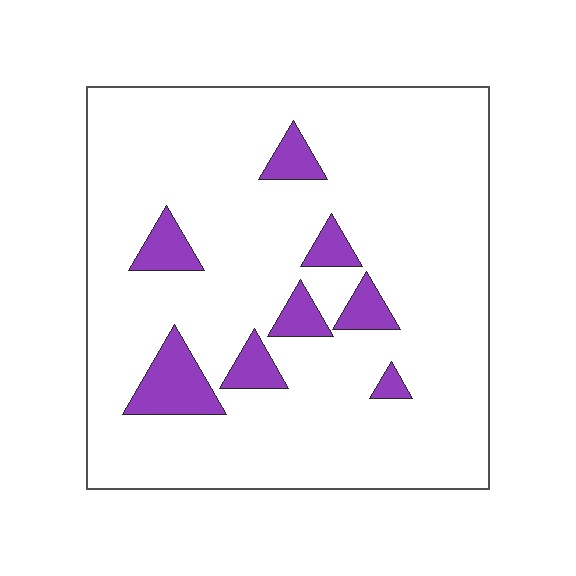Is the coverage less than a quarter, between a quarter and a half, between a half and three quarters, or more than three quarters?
Less than a quarter.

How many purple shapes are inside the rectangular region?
8.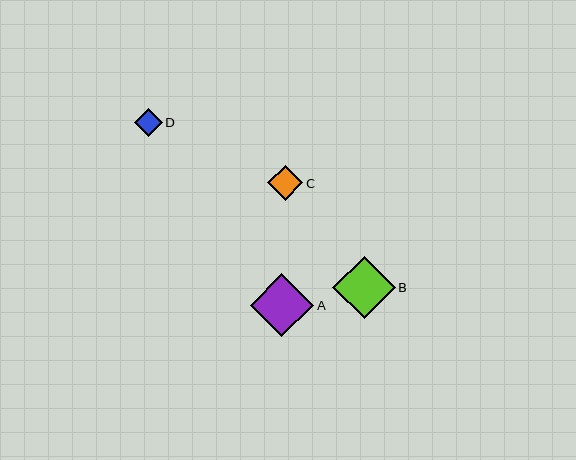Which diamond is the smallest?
Diamond D is the smallest with a size of approximately 28 pixels.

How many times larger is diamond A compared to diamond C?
Diamond A is approximately 1.8 times the size of diamond C.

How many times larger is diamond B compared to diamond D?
Diamond B is approximately 2.3 times the size of diamond D.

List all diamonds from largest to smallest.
From largest to smallest: A, B, C, D.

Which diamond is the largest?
Diamond A is the largest with a size of approximately 63 pixels.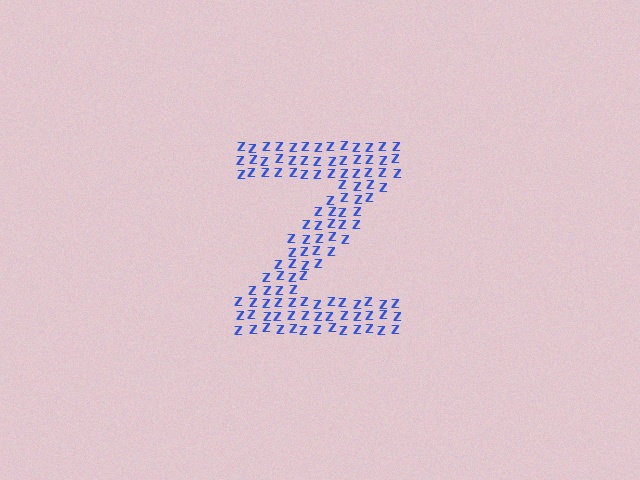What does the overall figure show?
The overall figure shows the letter Z.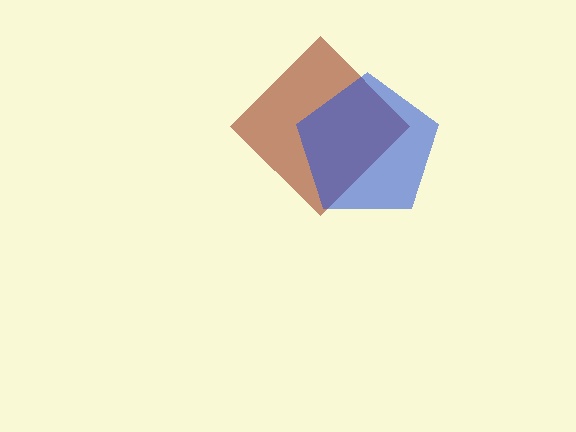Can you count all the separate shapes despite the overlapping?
Yes, there are 2 separate shapes.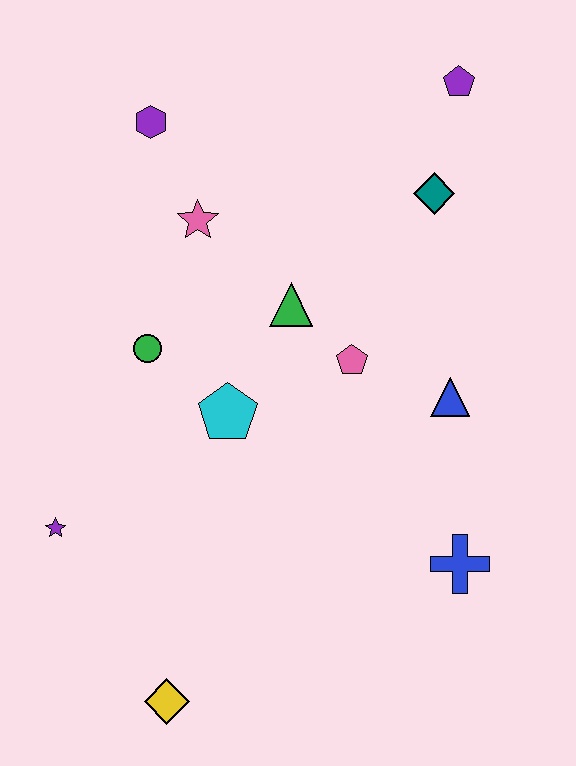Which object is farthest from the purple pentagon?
The yellow diamond is farthest from the purple pentagon.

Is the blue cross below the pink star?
Yes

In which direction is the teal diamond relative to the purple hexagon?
The teal diamond is to the right of the purple hexagon.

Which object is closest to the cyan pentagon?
The green circle is closest to the cyan pentagon.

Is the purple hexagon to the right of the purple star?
Yes